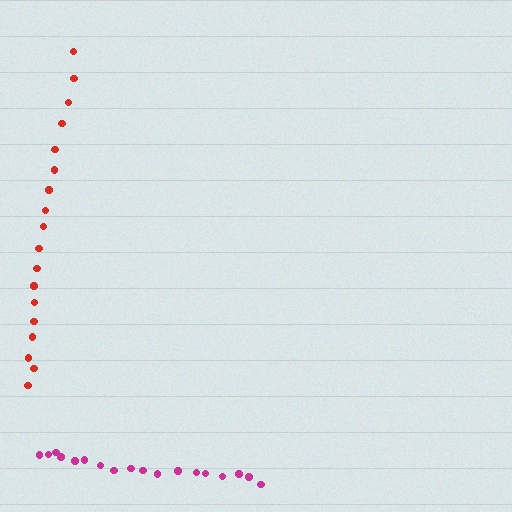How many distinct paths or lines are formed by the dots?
There are 2 distinct paths.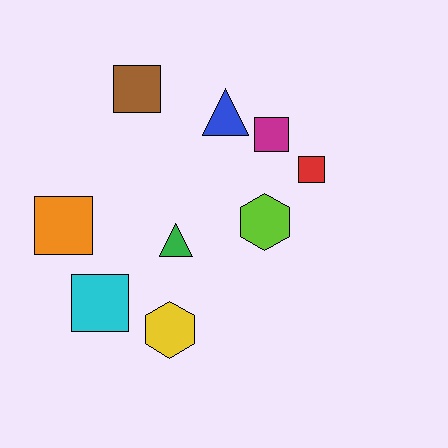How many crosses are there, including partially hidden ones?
There are no crosses.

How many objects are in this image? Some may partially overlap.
There are 9 objects.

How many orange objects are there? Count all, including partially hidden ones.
There is 1 orange object.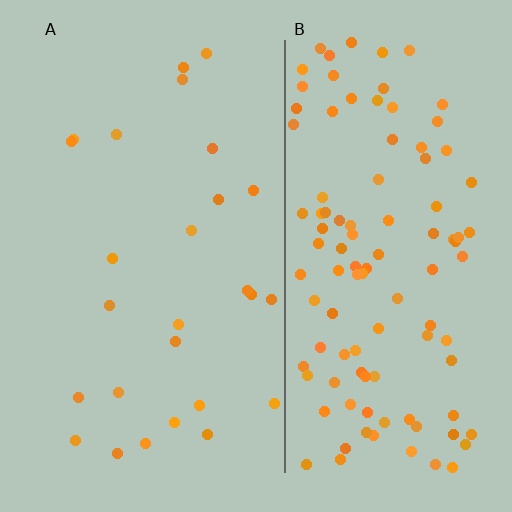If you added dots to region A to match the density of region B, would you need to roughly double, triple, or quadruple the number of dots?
Approximately quadruple.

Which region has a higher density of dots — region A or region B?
B (the right).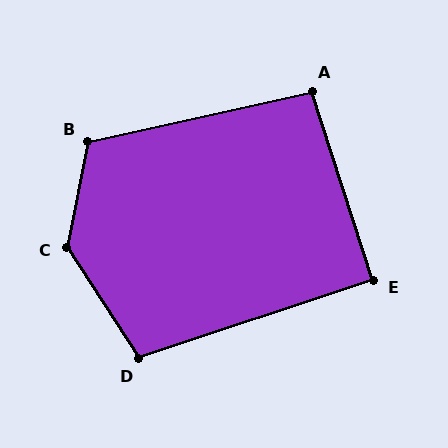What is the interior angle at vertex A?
Approximately 95 degrees (obtuse).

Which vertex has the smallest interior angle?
E, at approximately 90 degrees.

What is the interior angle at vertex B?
Approximately 114 degrees (obtuse).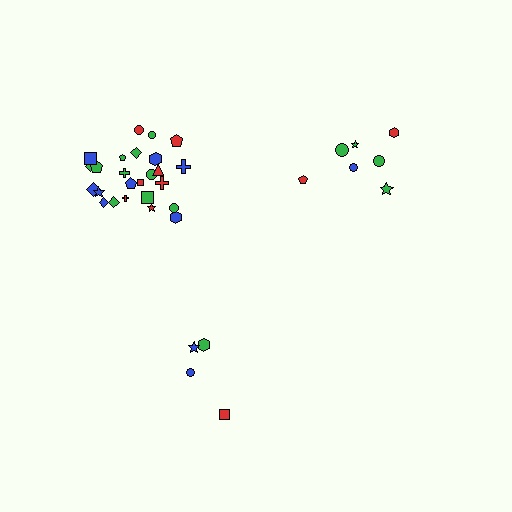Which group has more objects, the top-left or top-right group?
The top-left group.